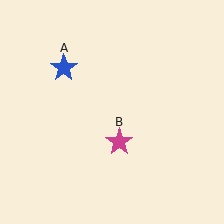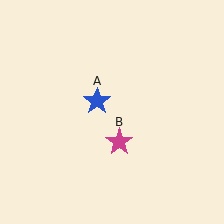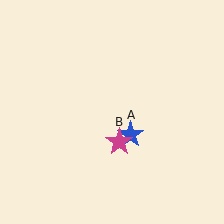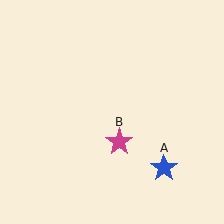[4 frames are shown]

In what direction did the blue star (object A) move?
The blue star (object A) moved down and to the right.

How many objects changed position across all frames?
1 object changed position: blue star (object A).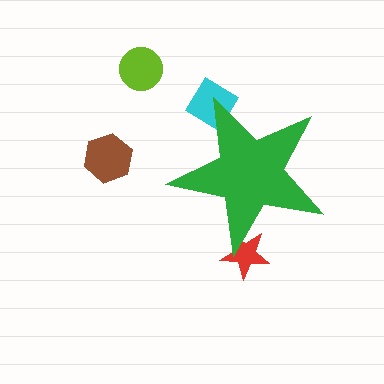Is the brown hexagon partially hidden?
No, the brown hexagon is fully visible.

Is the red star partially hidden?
Yes, the red star is partially hidden behind the green star.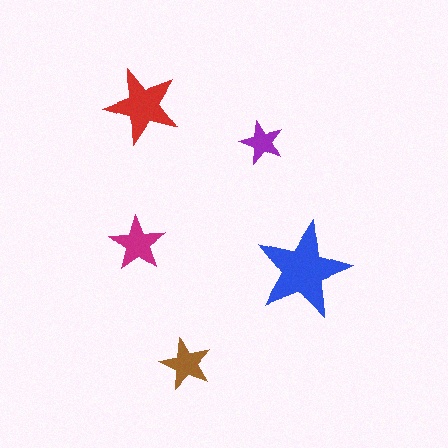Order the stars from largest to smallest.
the blue one, the red one, the magenta one, the brown one, the purple one.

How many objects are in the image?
There are 5 objects in the image.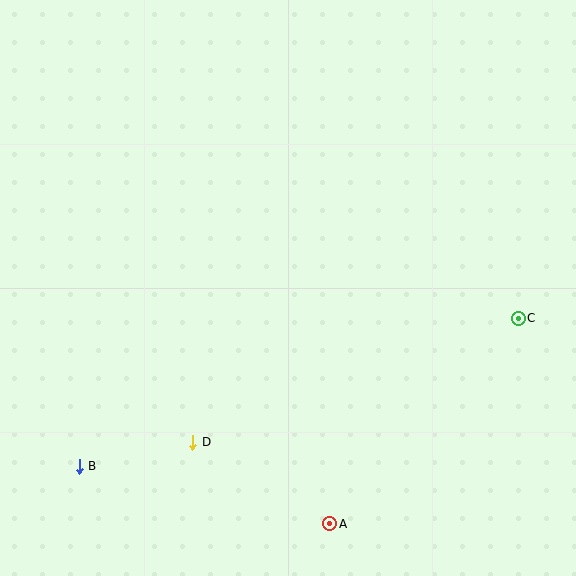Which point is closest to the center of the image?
Point D at (193, 442) is closest to the center.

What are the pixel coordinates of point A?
Point A is at (330, 524).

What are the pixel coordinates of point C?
Point C is at (518, 318).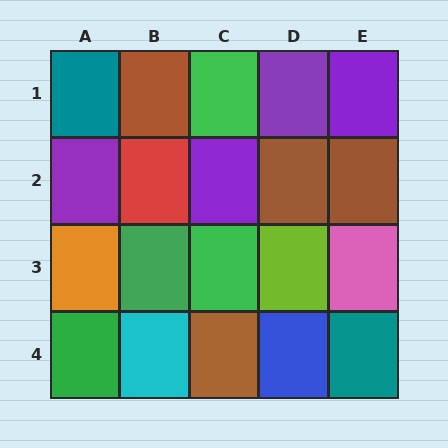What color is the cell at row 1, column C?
Green.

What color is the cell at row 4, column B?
Cyan.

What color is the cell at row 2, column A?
Purple.